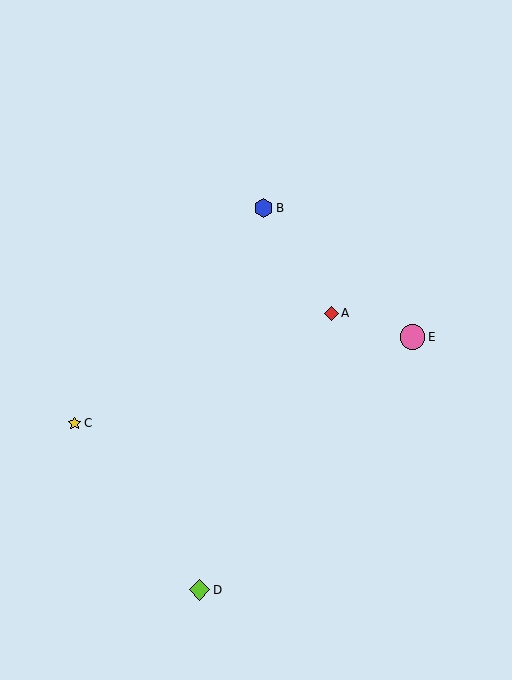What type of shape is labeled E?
Shape E is a pink circle.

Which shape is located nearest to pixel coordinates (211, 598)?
The lime diamond (labeled D) at (200, 590) is nearest to that location.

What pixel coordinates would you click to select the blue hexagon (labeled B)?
Click at (263, 208) to select the blue hexagon B.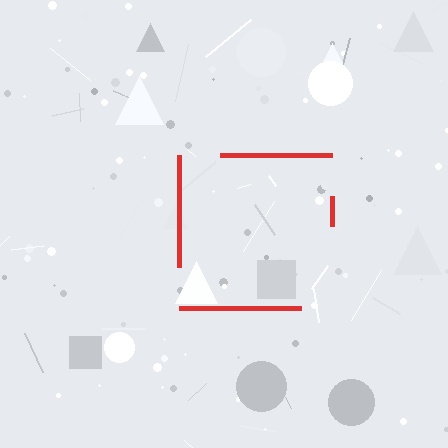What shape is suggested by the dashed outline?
The dashed outline suggests a square.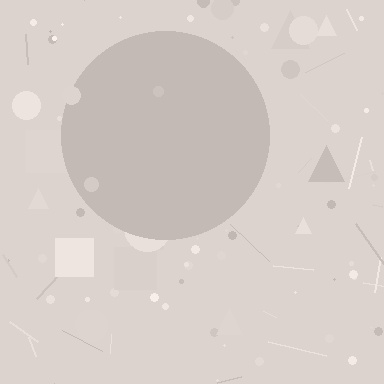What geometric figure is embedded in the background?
A circle is embedded in the background.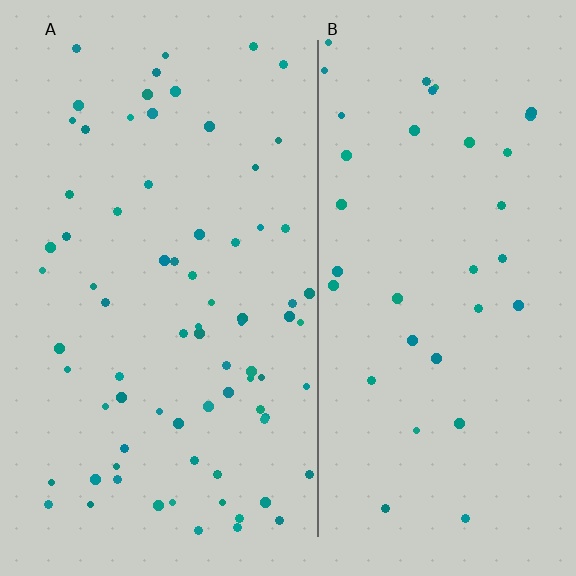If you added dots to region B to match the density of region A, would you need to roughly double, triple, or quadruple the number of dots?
Approximately double.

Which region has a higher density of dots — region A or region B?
A (the left).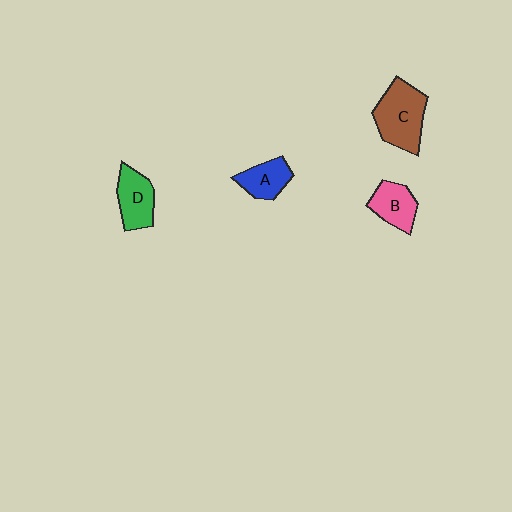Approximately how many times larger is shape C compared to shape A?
Approximately 1.8 times.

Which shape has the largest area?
Shape C (brown).